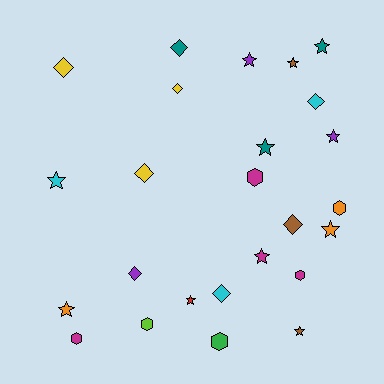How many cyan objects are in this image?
There are 3 cyan objects.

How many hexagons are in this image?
There are 6 hexagons.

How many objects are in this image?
There are 25 objects.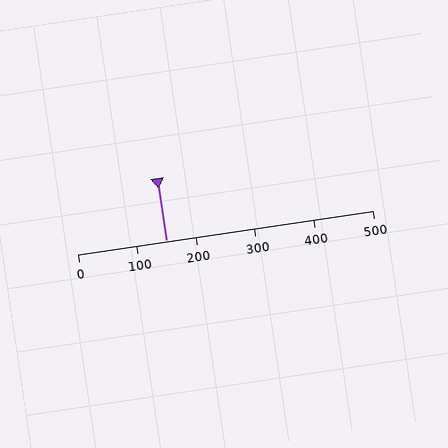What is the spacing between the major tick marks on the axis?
The major ticks are spaced 100 apart.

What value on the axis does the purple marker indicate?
The marker indicates approximately 150.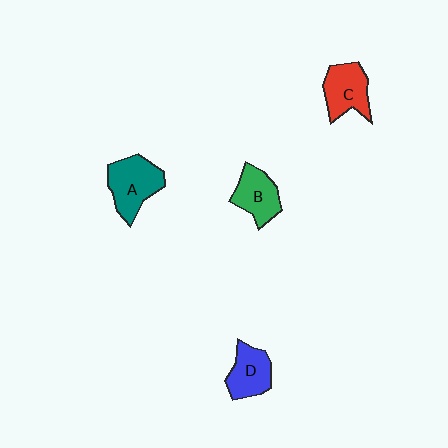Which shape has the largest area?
Shape A (teal).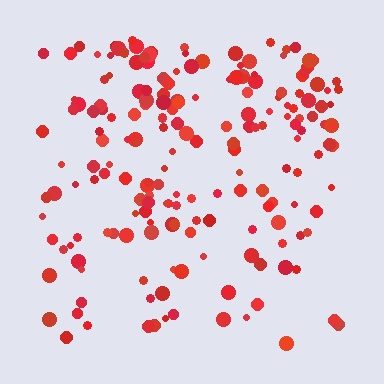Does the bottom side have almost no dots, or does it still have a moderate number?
Still a moderate number, just noticeably fewer than the top.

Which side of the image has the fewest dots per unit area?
The bottom.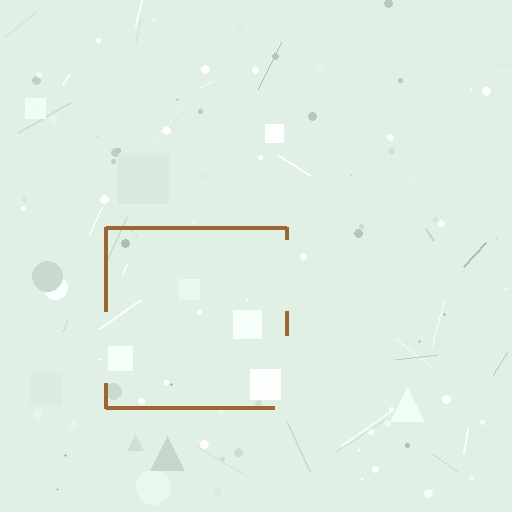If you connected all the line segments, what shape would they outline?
They would outline a square.